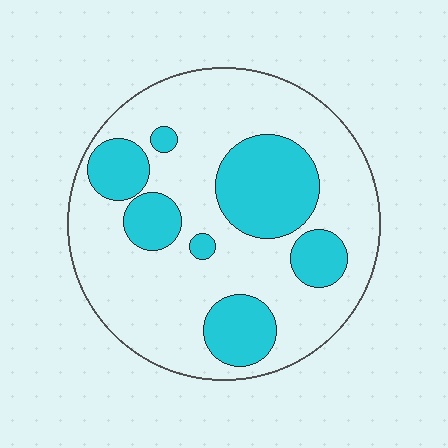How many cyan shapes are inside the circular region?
7.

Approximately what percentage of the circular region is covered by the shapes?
Approximately 30%.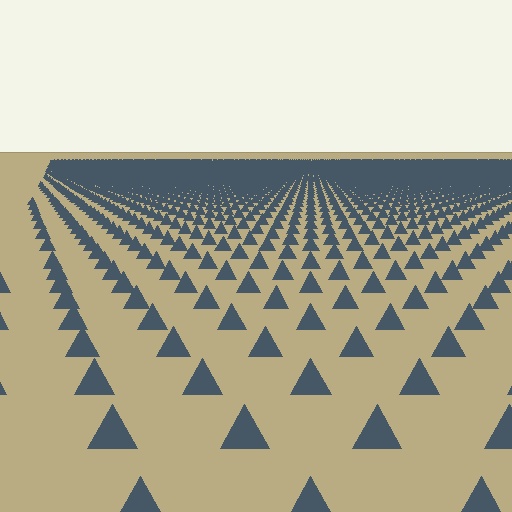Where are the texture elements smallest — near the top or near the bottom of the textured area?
Near the top.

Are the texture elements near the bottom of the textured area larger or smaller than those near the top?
Larger. Near the bottom, elements are closer to the viewer and appear at a bigger on-screen size.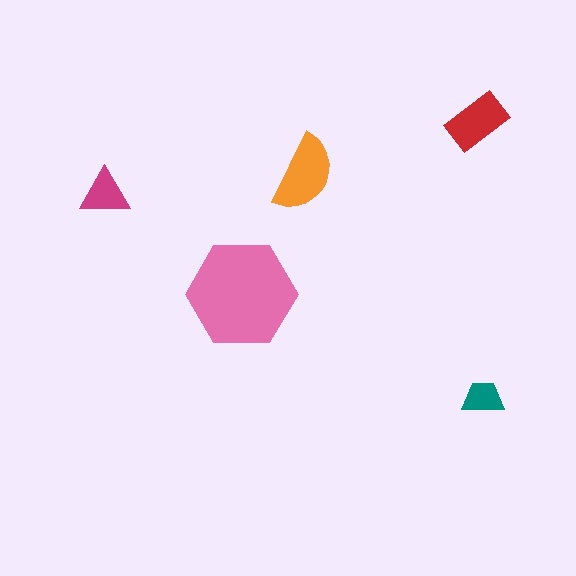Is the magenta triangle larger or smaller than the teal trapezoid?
Larger.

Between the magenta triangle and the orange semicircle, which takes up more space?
The orange semicircle.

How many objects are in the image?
There are 5 objects in the image.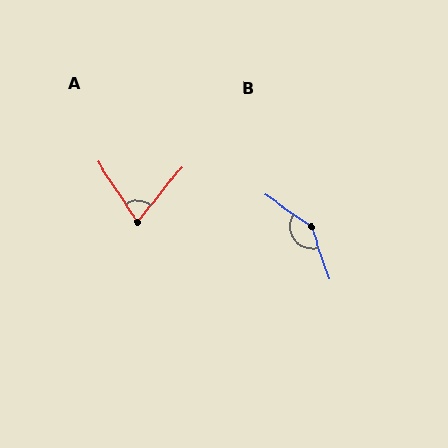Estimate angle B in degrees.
Approximately 143 degrees.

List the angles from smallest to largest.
A (73°), B (143°).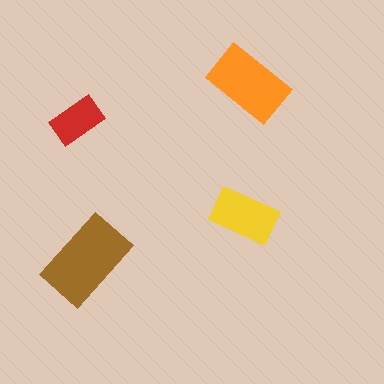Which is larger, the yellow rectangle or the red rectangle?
The yellow one.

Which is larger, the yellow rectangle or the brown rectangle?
The brown one.